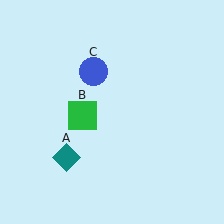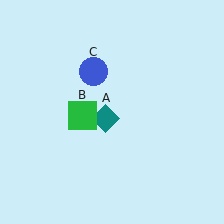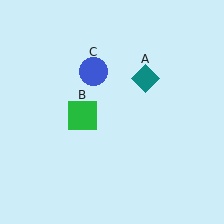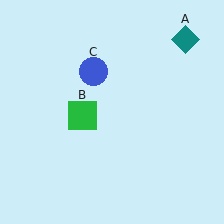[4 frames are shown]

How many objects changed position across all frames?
1 object changed position: teal diamond (object A).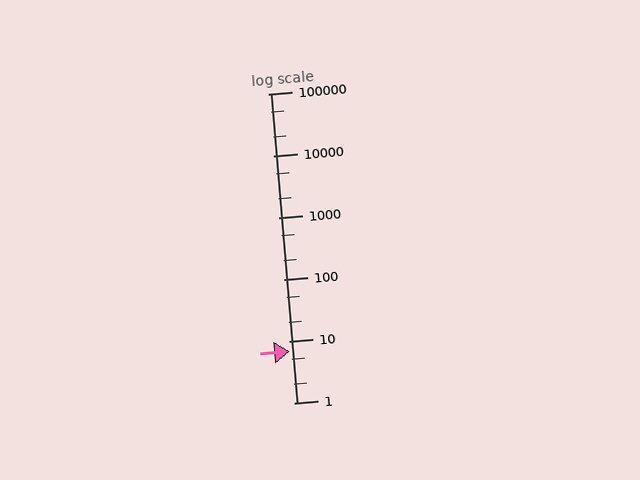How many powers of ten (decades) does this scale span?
The scale spans 5 decades, from 1 to 100000.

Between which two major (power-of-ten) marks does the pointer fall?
The pointer is between 1 and 10.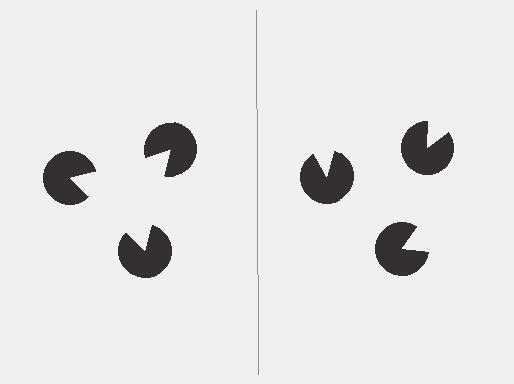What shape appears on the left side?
An illusory triangle.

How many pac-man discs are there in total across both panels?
6 — 3 on each side.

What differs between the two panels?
The pac-man discs are positioned identically on both sides; only the wedge orientations differ. On the left they align to a triangle; on the right they are misaligned.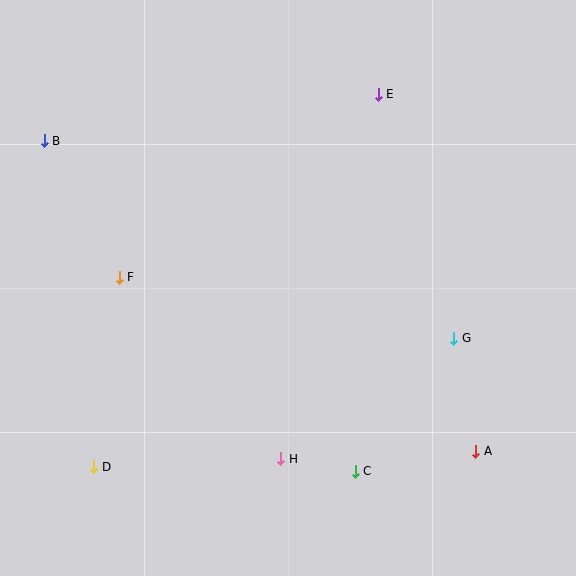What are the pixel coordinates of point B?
Point B is at (44, 141).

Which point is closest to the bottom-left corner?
Point D is closest to the bottom-left corner.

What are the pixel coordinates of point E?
Point E is at (378, 94).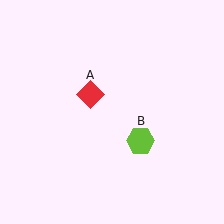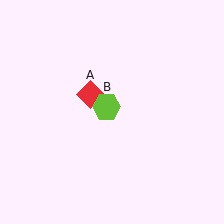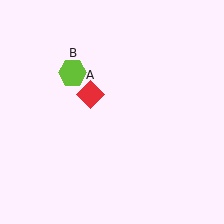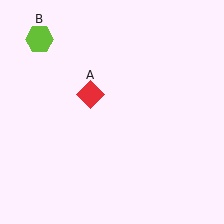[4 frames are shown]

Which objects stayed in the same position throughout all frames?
Red diamond (object A) remained stationary.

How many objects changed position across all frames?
1 object changed position: lime hexagon (object B).